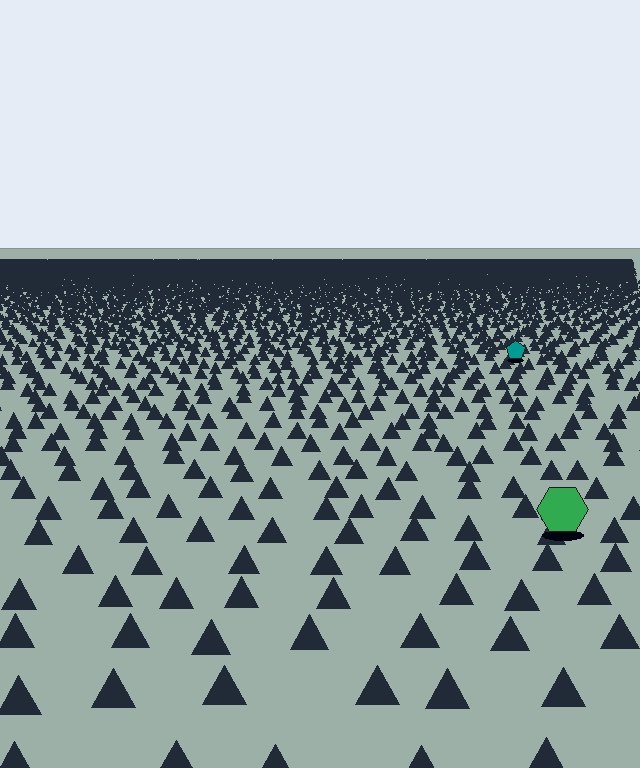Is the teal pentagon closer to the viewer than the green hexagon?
No. The green hexagon is closer — you can tell from the texture gradient: the ground texture is coarser near it.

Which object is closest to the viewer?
The green hexagon is closest. The texture marks near it are larger and more spread out.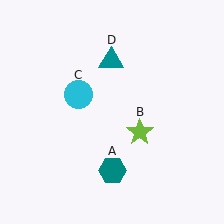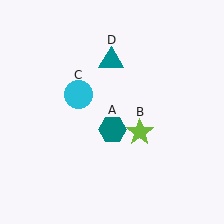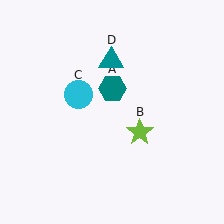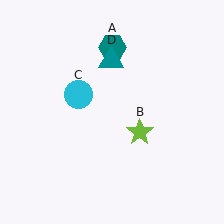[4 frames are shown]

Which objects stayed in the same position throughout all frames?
Lime star (object B) and cyan circle (object C) and teal triangle (object D) remained stationary.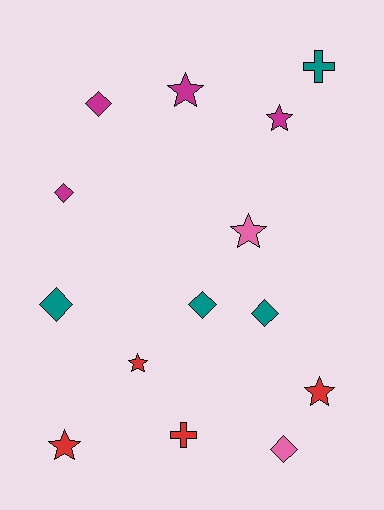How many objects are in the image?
There are 14 objects.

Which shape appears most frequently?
Star, with 6 objects.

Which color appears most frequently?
Teal, with 4 objects.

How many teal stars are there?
There are no teal stars.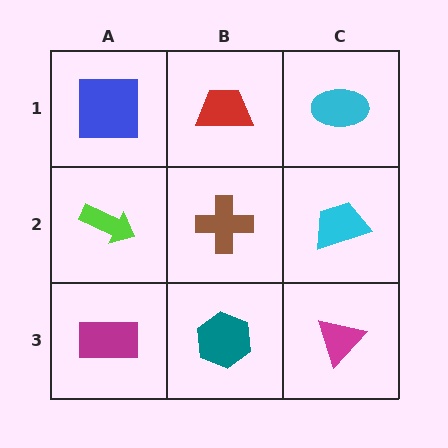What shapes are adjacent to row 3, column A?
A lime arrow (row 2, column A), a teal hexagon (row 3, column B).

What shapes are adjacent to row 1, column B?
A brown cross (row 2, column B), a blue square (row 1, column A), a cyan ellipse (row 1, column C).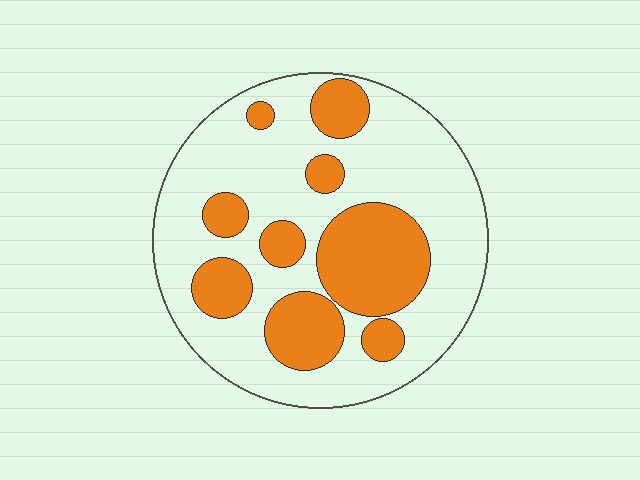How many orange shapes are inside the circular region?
9.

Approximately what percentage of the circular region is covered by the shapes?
Approximately 30%.